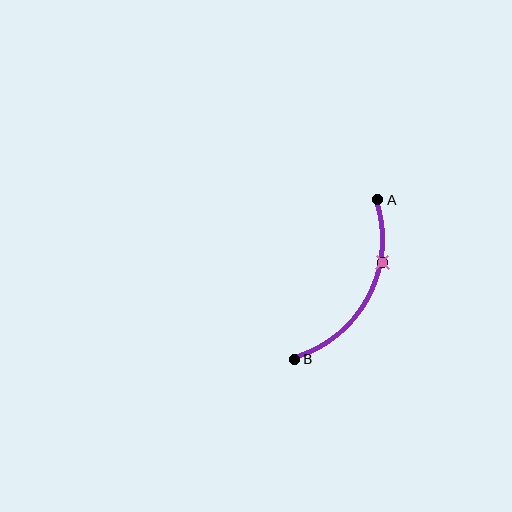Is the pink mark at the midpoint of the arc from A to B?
No. The pink mark lies on the arc but is closer to endpoint A. The arc midpoint would be at the point on the curve equidistant along the arc from both A and B.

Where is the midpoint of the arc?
The arc midpoint is the point on the curve farthest from the straight line joining A and B. It sits to the right of that line.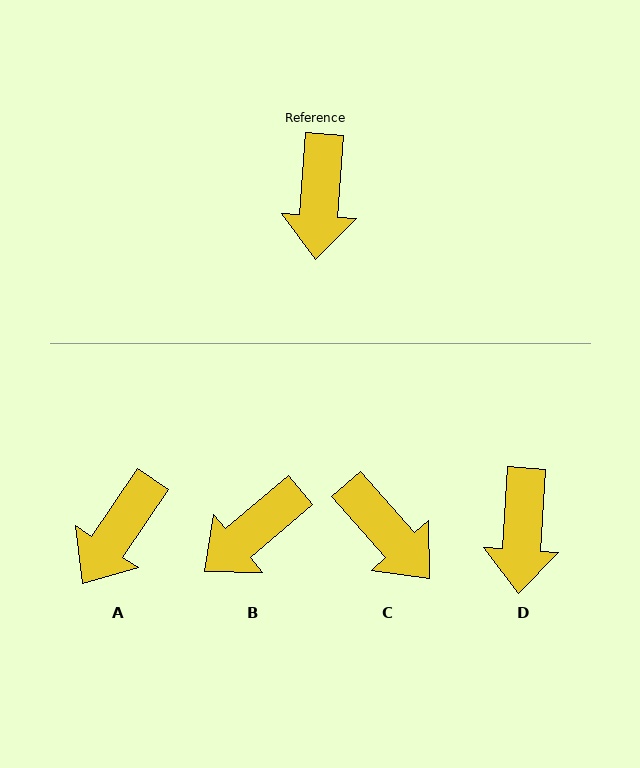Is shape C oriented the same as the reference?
No, it is off by about 45 degrees.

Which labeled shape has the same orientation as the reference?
D.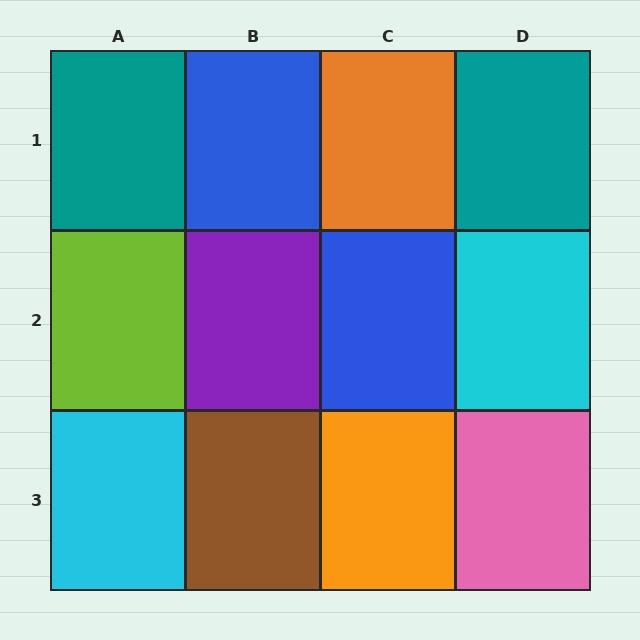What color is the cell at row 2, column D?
Cyan.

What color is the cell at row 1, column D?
Teal.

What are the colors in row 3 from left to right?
Cyan, brown, orange, pink.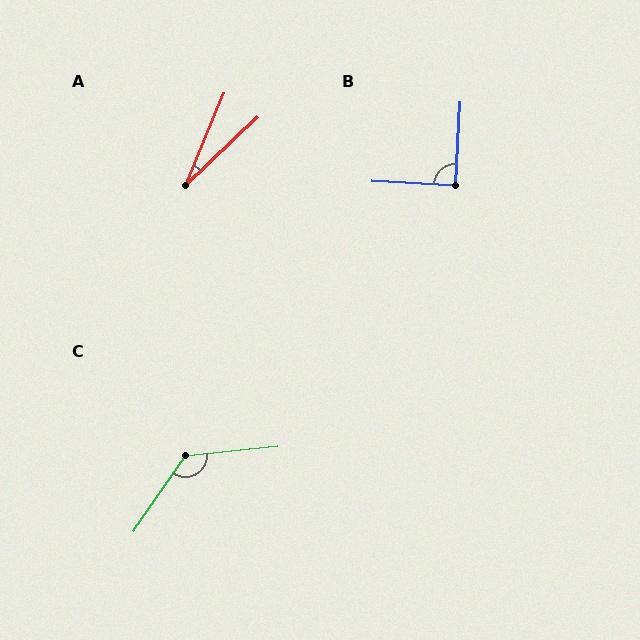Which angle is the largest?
C, at approximately 130 degrees.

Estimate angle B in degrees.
Approximately 90 degrees.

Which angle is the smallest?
A, at approximately 24 degrees.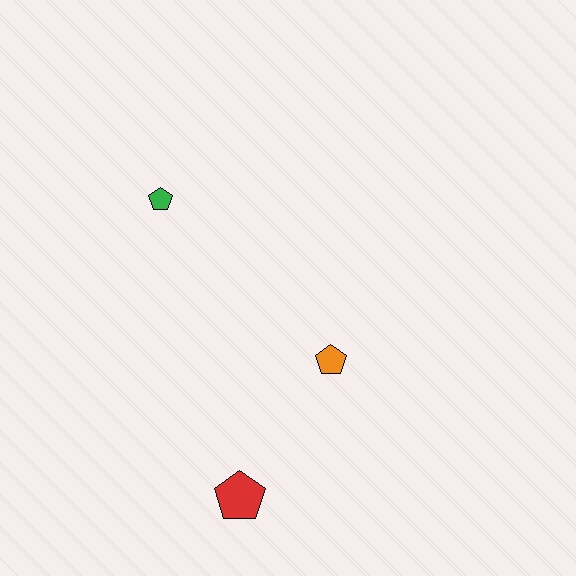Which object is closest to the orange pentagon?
The red pentagon is closest to the orange pentagon.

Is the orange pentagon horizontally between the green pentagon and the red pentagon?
No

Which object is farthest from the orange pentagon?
The green pentagon is farthest from the orange pentagon.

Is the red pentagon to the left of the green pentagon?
No